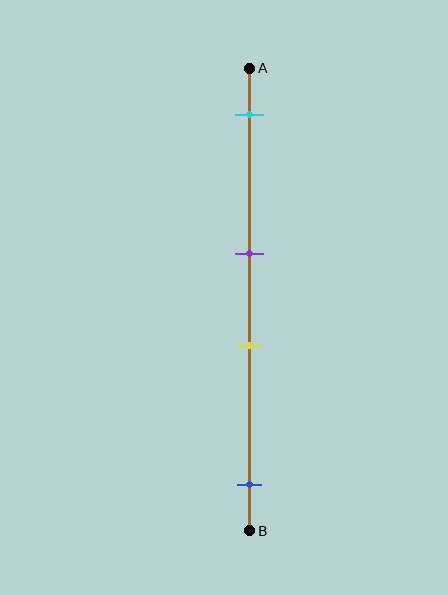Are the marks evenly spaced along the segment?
No, the marks are not evenly spaced.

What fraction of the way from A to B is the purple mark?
The purple mark is approximately 40% (0.4) of the way from A to B.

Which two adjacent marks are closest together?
The purple and yellow marks are the closest adjacent pair.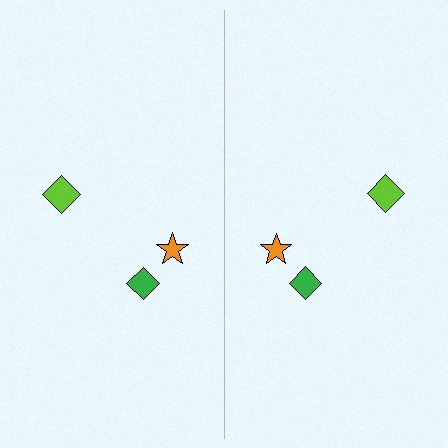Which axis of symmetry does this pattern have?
The pattern has a vertical axis of symmetry running through the center of the image.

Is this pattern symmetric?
Yes, this pattern has bilateral (reflection) symmetry.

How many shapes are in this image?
There are 6 shapes in this image.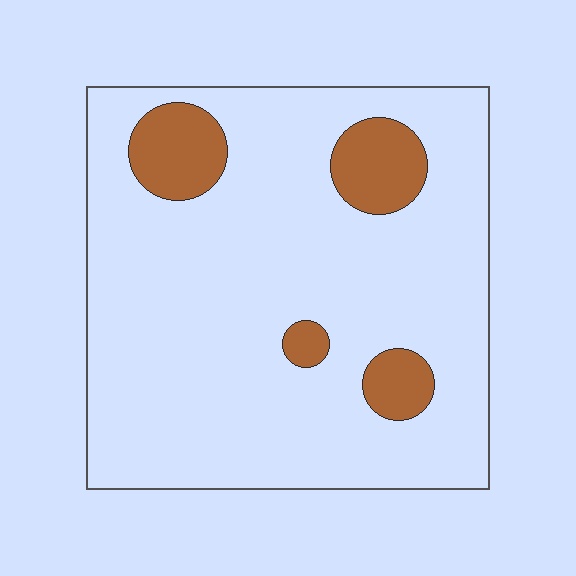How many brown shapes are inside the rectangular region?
4.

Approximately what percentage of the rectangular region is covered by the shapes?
Approximately 15%.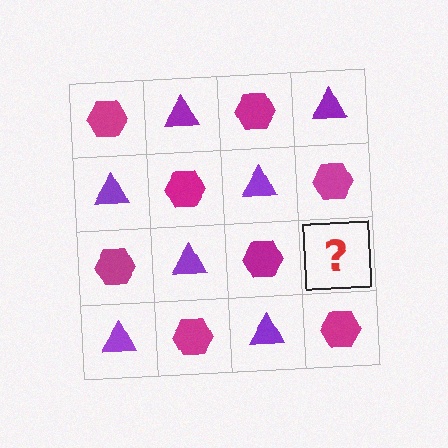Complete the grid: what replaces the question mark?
The question mark should be replaced with a purple triangle.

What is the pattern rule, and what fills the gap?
The rule is that it alternates magenta hexagon and purple triangle in a checkerboard pattern. The gap should be filled with a purple triangle.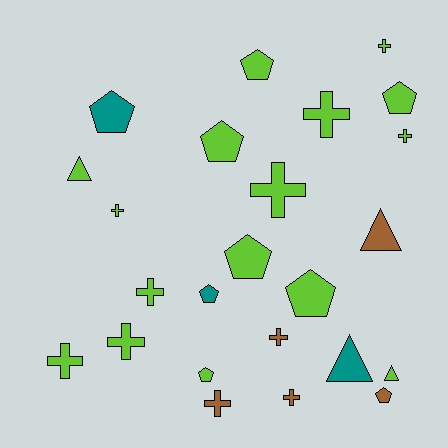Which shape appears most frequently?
Cross, with 11 objects.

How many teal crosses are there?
There are no teal crosses.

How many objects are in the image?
There are 24 objects.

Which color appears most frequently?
Lime, with 16 objects.